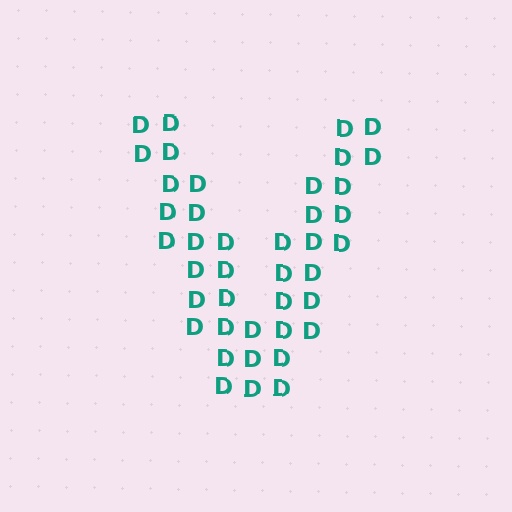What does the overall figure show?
The overall figure shows the letter V.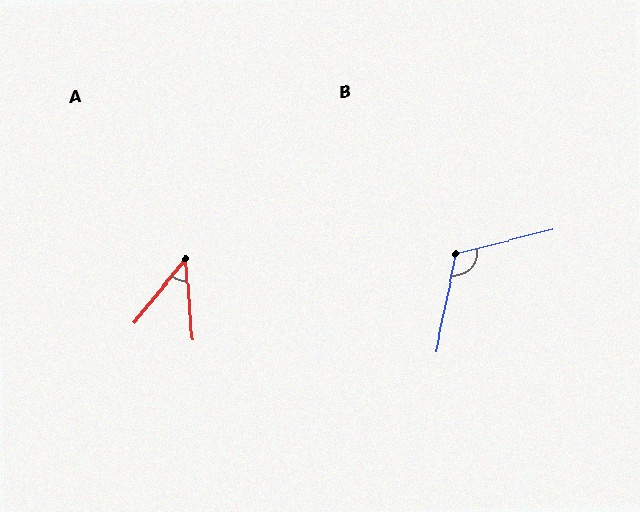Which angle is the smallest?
A, at approximately 43 degrees.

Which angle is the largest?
B, at approximately 116 degrees.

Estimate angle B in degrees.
Approximately 116 degrees.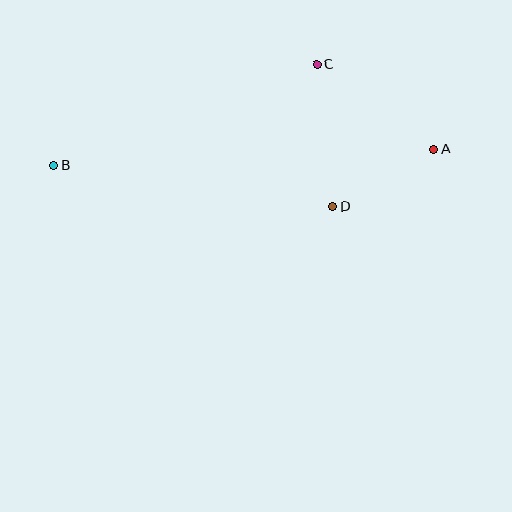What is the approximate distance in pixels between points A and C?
The distance between A and C is approximately 144 pixels.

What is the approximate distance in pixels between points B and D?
The distance between B and D is approximately 281 pixels.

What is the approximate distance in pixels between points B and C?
The distance between B and C is approximately 282 pixels.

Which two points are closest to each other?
Points A and D are closest to each other.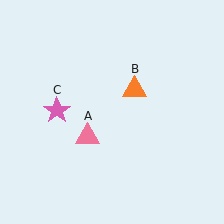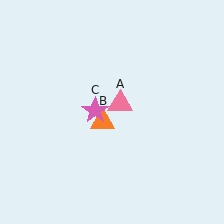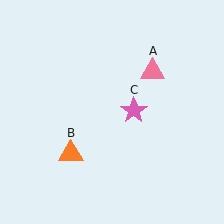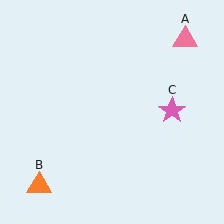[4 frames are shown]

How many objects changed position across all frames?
3 objects changed position: pink triangle (object A), orange triangle (object B), pink star (object C).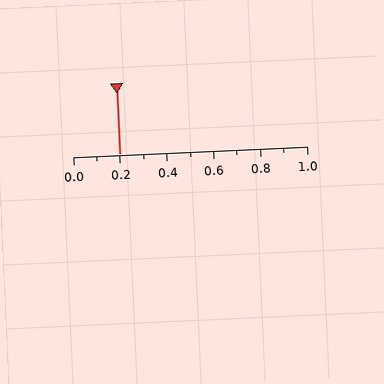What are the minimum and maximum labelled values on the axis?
The axis runs from 0.0 to 1.0.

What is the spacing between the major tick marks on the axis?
The major ticks are spaced 0.2 apart.